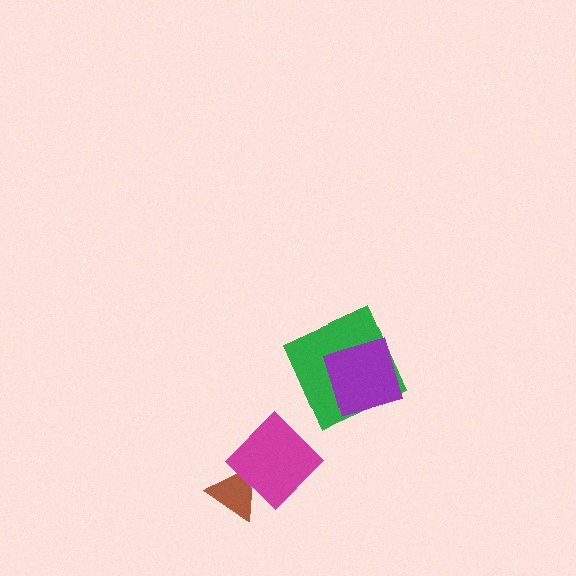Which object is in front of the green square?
The purple square is in front of the green square.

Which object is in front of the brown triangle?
The magenta diamond is in front of the brown triangle.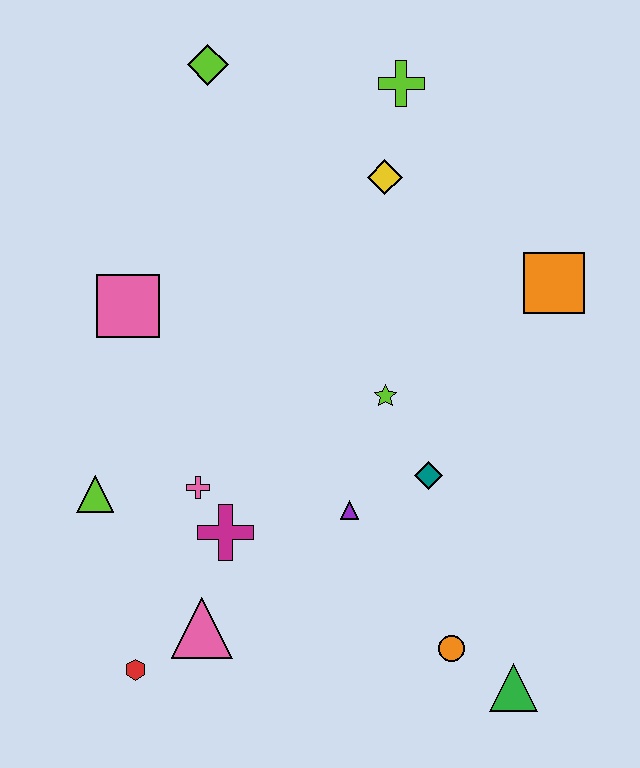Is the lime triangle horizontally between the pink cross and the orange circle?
No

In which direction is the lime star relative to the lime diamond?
The lime star is below the lime diamond.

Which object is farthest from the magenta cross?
The lime cross is farthest from the magenta cross.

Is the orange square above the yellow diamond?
No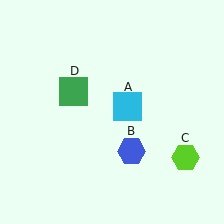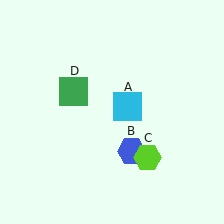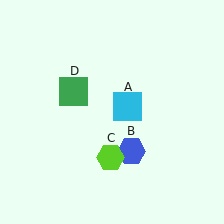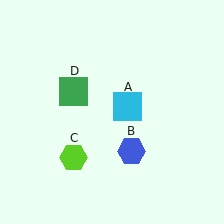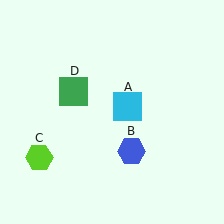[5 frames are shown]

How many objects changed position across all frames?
1 object changed position: lime hexagon (object C).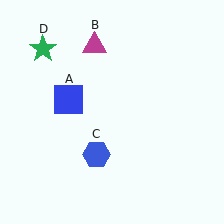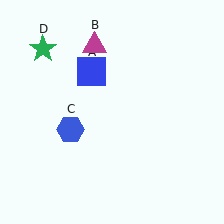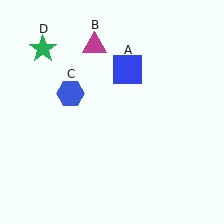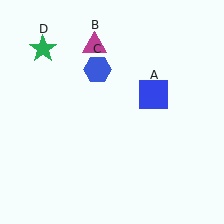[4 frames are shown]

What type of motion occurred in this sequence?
The blue square (object A), blue hexagon (object C) rotated clockwise around the center of the scene.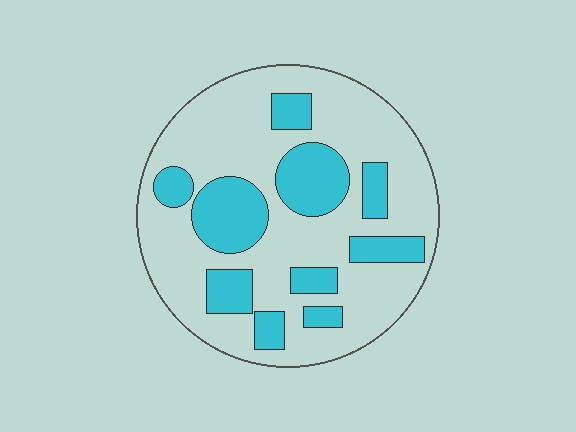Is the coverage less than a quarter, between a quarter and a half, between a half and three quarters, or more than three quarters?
Between a quarter and a half.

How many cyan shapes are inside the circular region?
10.